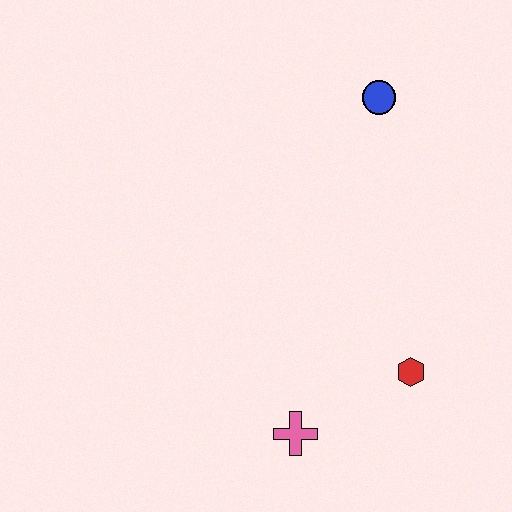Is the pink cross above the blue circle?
No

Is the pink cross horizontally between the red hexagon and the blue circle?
No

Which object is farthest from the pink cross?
The blue circle is farthest from the pink cross.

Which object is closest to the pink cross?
The red hexagon is closest to the pink cross.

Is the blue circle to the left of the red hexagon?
Yes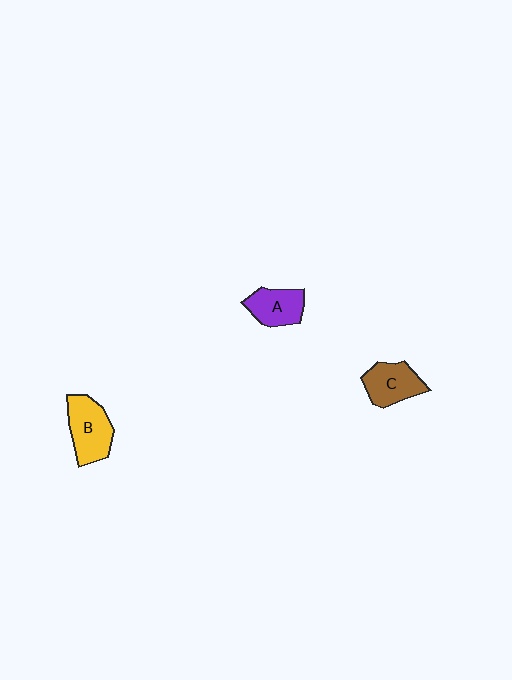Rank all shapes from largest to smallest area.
From largest to smallest: B (yellow), C (brown), A (purple).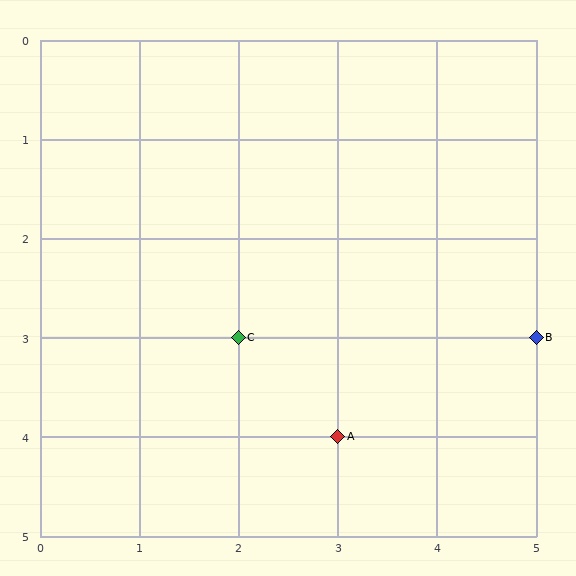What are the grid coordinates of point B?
Point B is at grid coordinates (5, 3).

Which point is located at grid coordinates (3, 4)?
Point A is at (3, 4).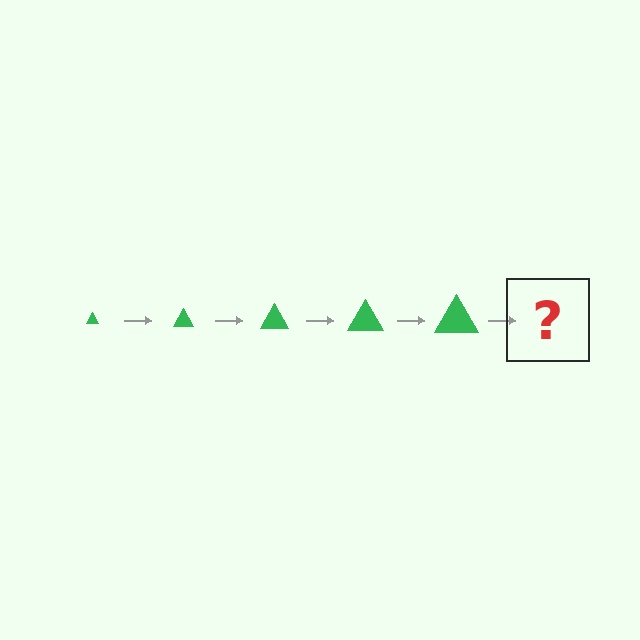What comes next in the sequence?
The next element should be a green triangle, larger than the previous one.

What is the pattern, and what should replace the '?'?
The pattern is that the triangle gets progressively larger each step. The '?' should be a green triangle, larger than the previous one.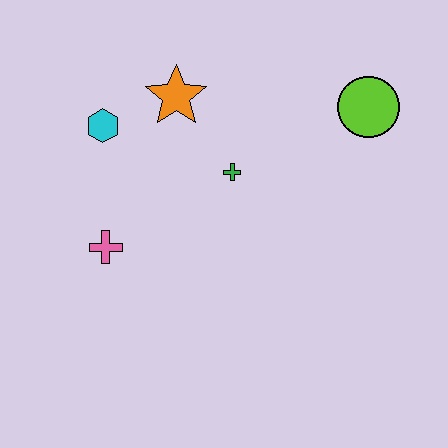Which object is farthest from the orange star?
The lime circle is farthest from the orange star.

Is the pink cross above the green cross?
No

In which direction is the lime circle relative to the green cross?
The lime circle is to the right of the green cross.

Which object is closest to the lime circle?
The green cross is closest to the lime circle.